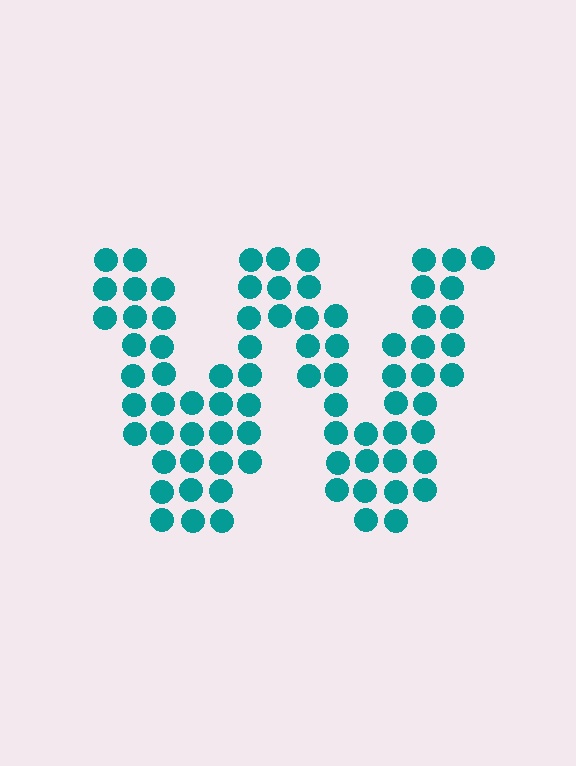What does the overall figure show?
The overall figure shows the letter W.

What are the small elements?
The small elements are circles.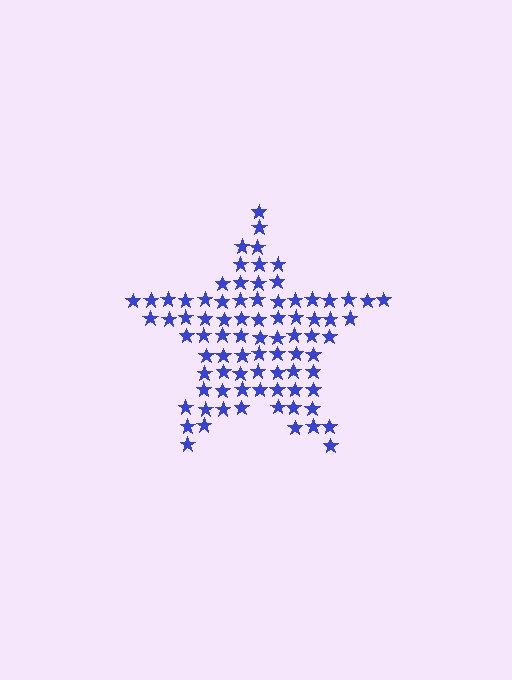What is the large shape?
The large shape is a star.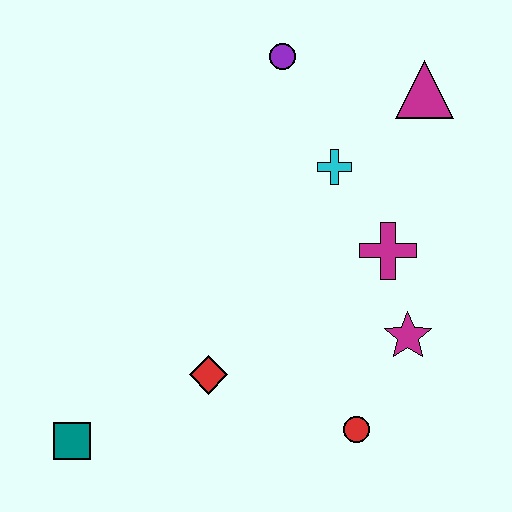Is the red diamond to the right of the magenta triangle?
No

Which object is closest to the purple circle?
The cyan cross is closest to the purple circle.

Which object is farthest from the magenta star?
The teal square is farthest from the magenta star.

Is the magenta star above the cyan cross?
No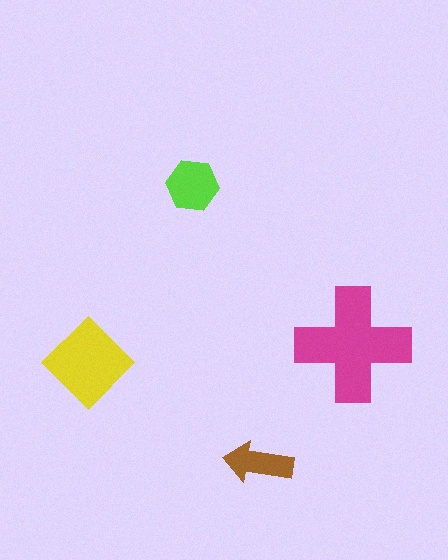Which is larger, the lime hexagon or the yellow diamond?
The yellow diamond.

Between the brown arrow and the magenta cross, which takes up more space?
The magenta cross.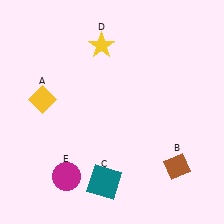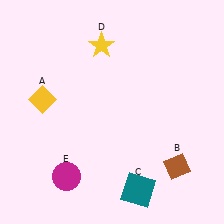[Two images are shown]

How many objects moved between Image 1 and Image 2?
1 object moved between the two images.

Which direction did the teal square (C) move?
The teal square (C) moved right.